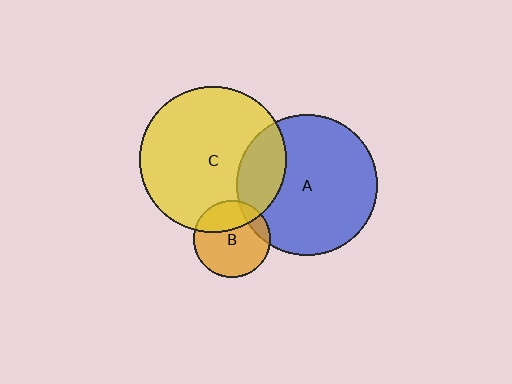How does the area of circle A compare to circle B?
Approximately 3.3 times.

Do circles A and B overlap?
Yes.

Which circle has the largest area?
Circle C (yellow).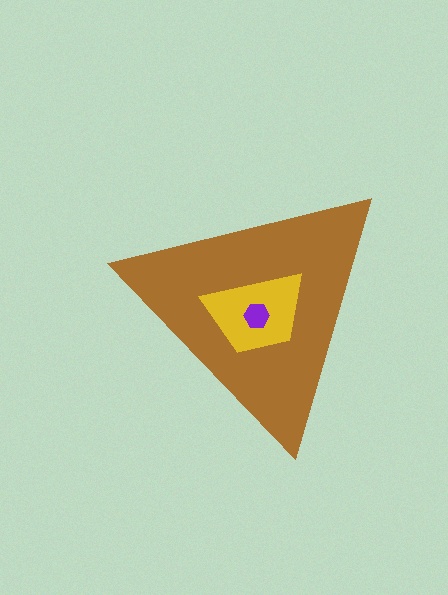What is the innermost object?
The purple hexagon.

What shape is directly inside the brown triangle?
The yellow trapezoid.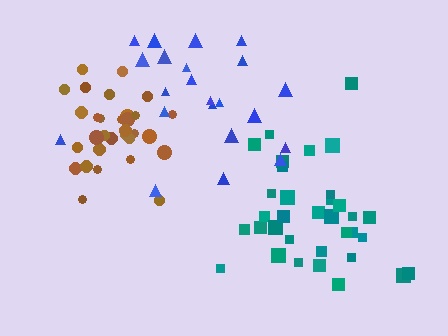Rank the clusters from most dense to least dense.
brown, teal, blue.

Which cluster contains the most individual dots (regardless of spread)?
Teal (34).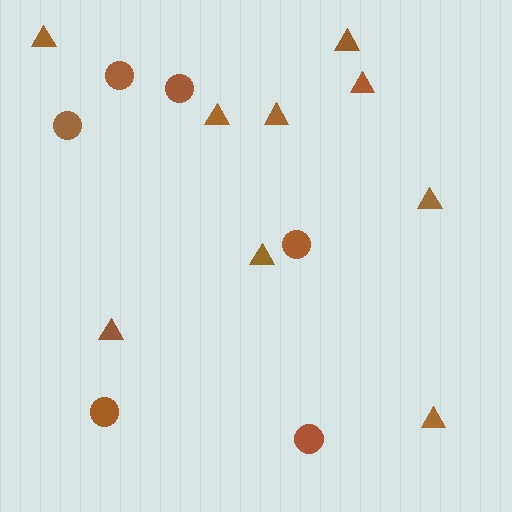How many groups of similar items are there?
There are 2 groups: one group of circles (6) and one group of triangles (9).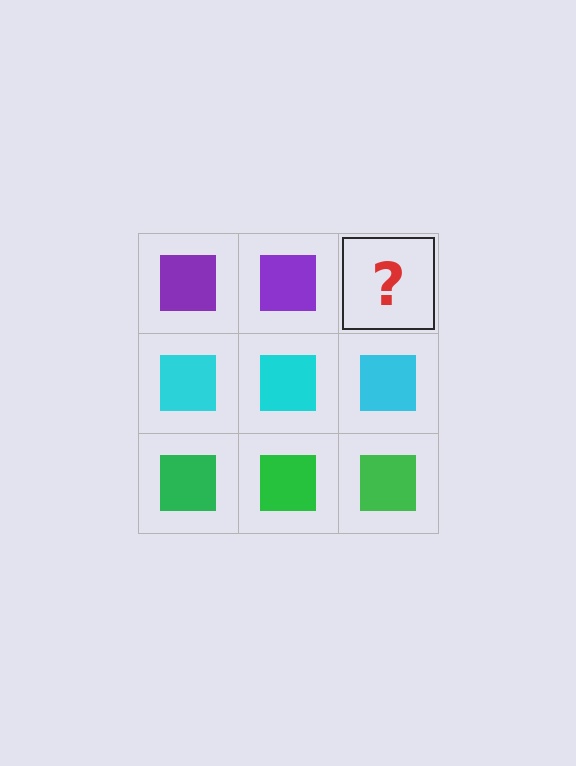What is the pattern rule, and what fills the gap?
The rule is that each row has a consistent color. The gap should be filled with a purple square.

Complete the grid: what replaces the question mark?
The question mark should be replaced with a purple square.